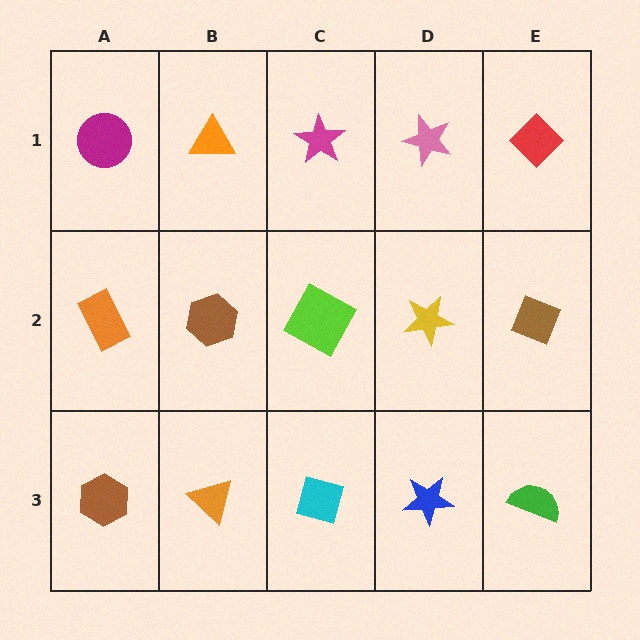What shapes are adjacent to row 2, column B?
An orange triangle (row 1, column B), an orange triangle (row 3, column B), an orange rectangle (row 2, column A), a lime square (row 2, column C).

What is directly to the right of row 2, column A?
A brown hexagon.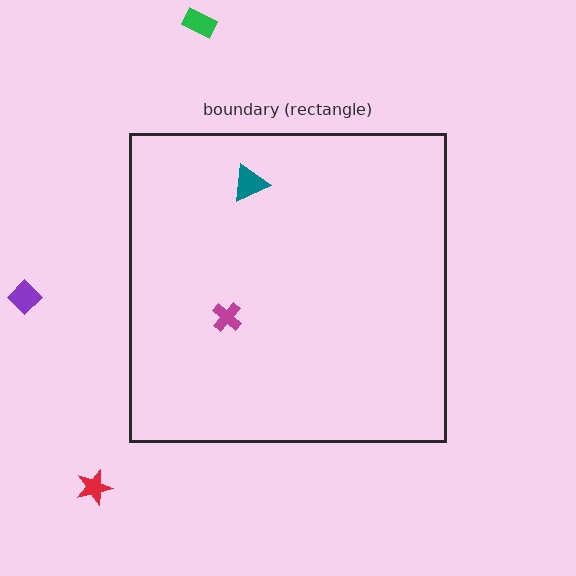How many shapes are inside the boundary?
2 inside, 3 outside.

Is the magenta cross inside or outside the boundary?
Inside.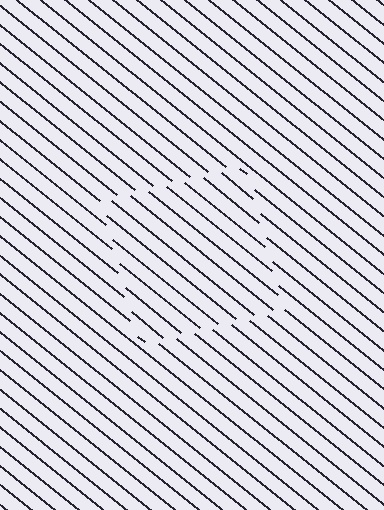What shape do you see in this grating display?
An illusory square. The interior of the shape contains the same grating, shifted by half a period — the contour is defined by the phase discontinuity where line-ends from the inner and outer gratings abut.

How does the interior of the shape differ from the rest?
The interior of the shape contains the same grating, shifted by half a period — the contour is defined by the phase discontinuity where line-ends from the inner and outer gratings abut.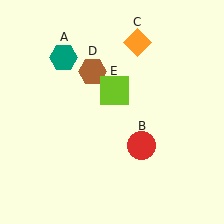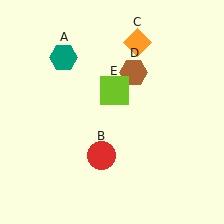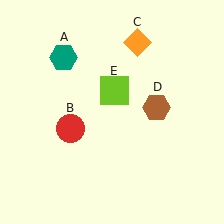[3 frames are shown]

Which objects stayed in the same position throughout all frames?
Teal hexagon (object A) and orange diamond (object C) and lime square (object E) remained stationary.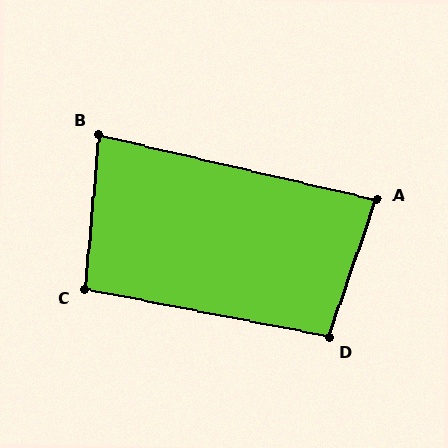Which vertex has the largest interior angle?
D, at approximately 98 degrees.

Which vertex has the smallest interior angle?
B, at approximately 82 degrees.